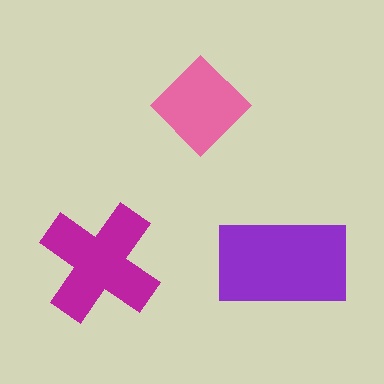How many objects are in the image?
There are 3 objects in the image.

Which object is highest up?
The pink diamond is topmost.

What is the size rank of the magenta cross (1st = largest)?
2nd.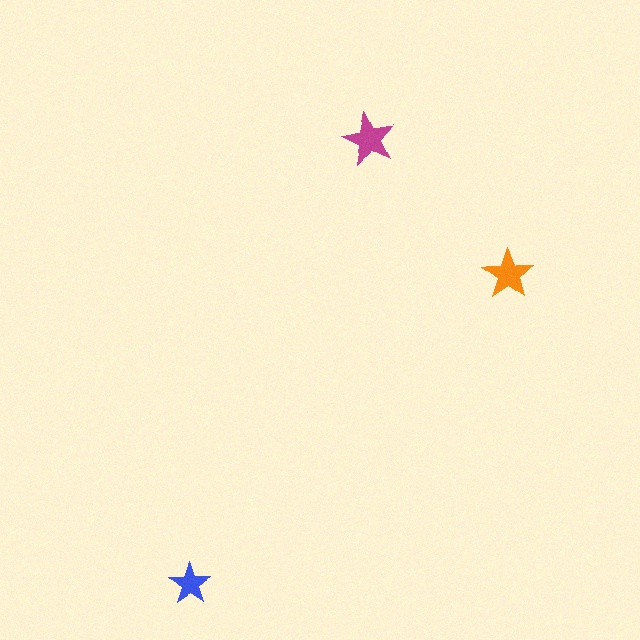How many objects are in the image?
There are 3 objects in the image.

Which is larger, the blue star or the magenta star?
The magenta one.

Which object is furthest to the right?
The orange star is rightmost.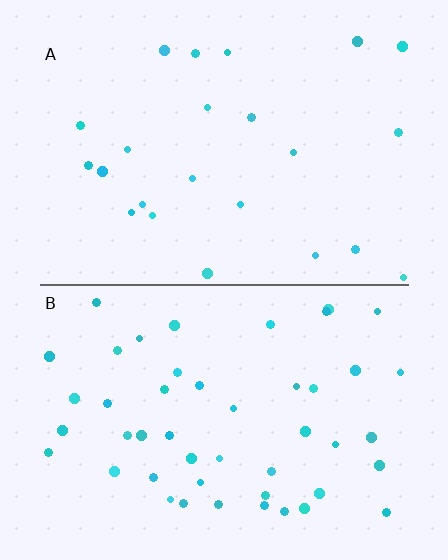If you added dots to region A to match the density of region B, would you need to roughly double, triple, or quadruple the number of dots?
Approximately double.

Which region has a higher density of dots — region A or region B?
B (the bottom).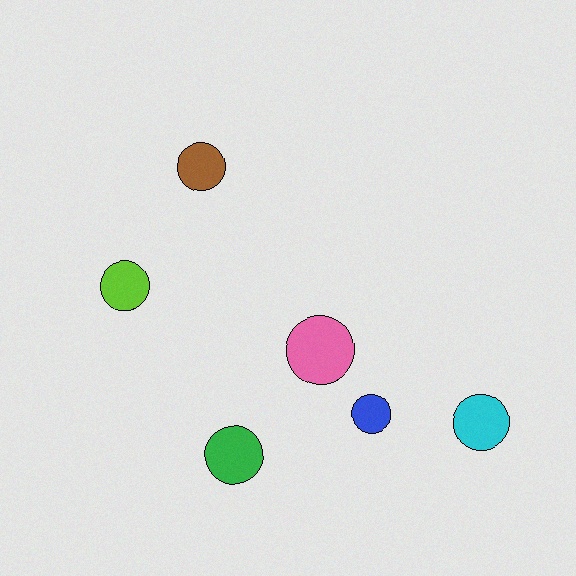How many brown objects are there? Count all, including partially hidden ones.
There is 1 brown object.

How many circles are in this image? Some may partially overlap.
There are 6 circles.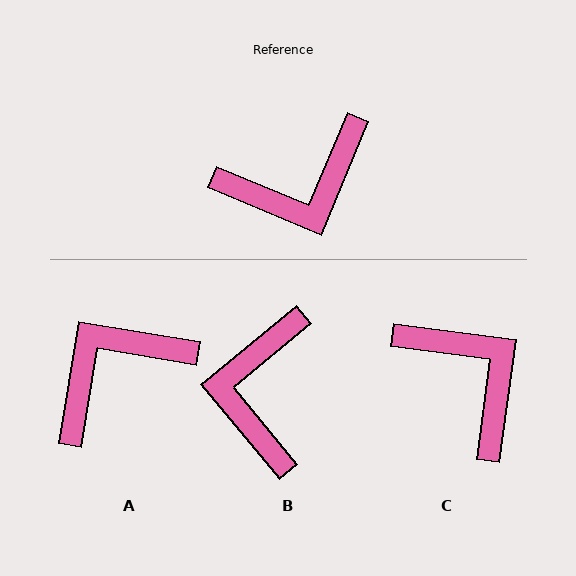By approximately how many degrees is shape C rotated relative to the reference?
Approximately 105 degrees counter-clockwise.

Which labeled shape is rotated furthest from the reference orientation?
A, about 167 degrees away.